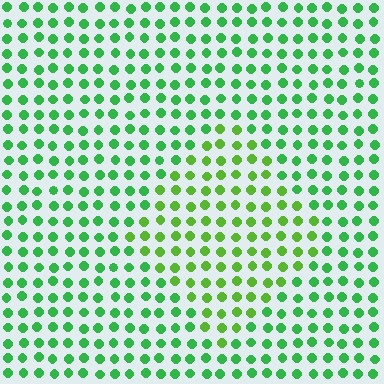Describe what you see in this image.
The image is filled with small green elements in a uniform arrangement. A diamond-shaped region is visible where the elements are tinted to a slightly different hue, forming a subtle color boundary.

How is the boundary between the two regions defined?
The boundary is defined purely by a slight shift in hue (about 27 degrees). Spacing, size, and orientation are identical on both sides.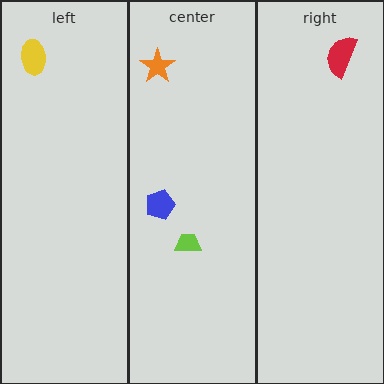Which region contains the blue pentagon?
The center region.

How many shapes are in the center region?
3.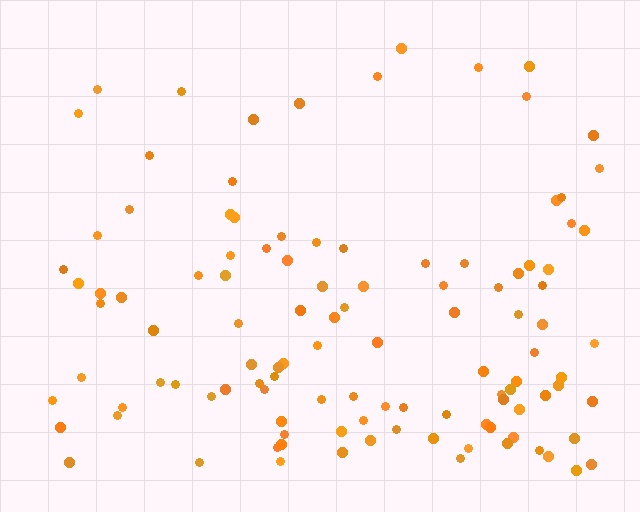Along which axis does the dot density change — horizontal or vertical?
Vertical.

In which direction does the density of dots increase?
From top to bottom, with the bottom side densest.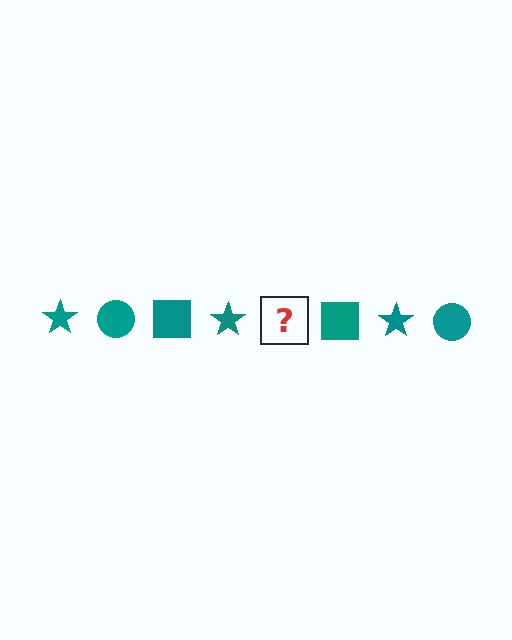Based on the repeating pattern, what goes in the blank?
The blank should be a teal circle.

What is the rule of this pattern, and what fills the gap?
The rule is that the pattern cycles through star, circle, square shapes in teal. The gap should be filled with a teal circle.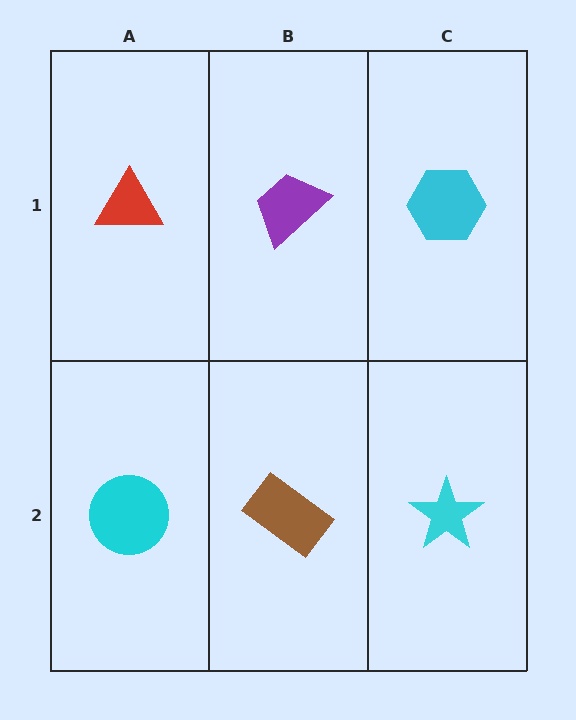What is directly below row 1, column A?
A cyan circle.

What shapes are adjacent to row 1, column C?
A cyan star (row 2, column C), a purple trapezoid (row 1, column B).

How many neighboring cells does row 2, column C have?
2.